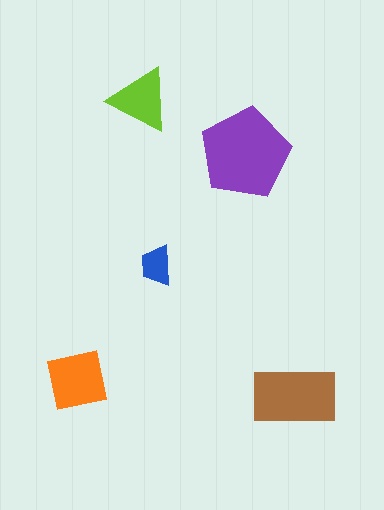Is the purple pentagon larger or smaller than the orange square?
Larger.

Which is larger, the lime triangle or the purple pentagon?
The purple pentagon.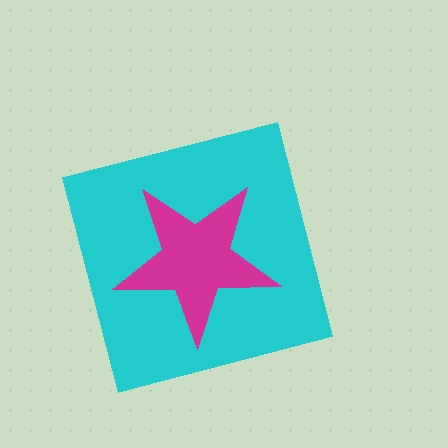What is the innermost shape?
The magenta star.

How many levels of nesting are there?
2.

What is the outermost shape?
The cyan square.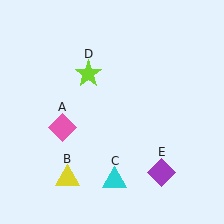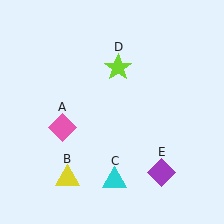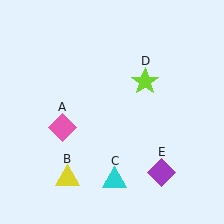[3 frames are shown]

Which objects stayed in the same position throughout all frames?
Pink diamond (object A) and yellow triangle (object B) and cyan triangle (object C) and purple diamond (object E) remained stationary.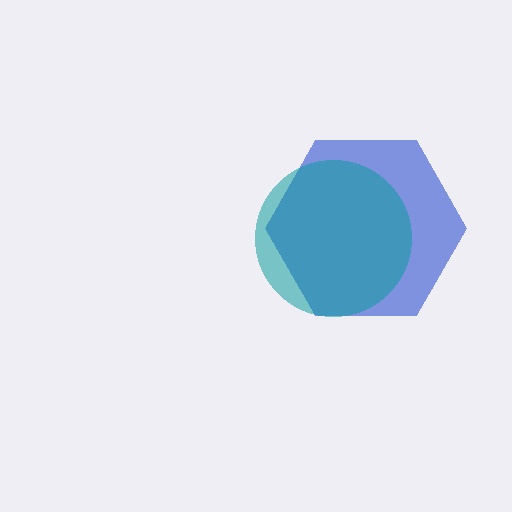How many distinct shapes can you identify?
There are 2 distinct shapes: a blue hexagon, a teal circle.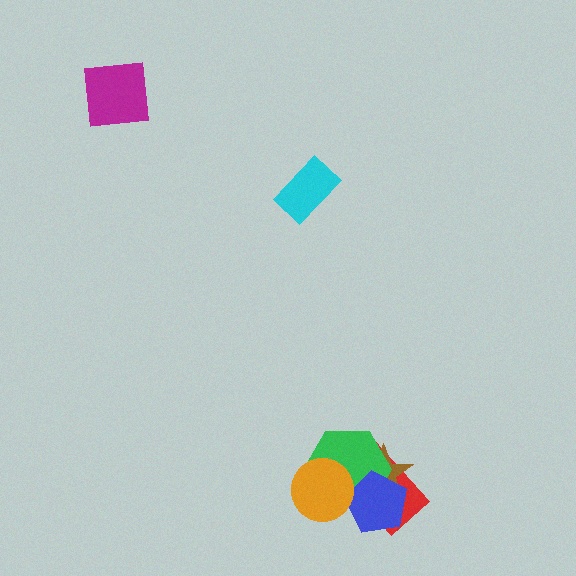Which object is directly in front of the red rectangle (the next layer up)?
The brown star is directly in front of the red rectangle.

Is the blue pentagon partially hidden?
Yes, it is partially covered by another shape.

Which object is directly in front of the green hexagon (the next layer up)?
The blue pentagon is directly in front of the green hexagon.